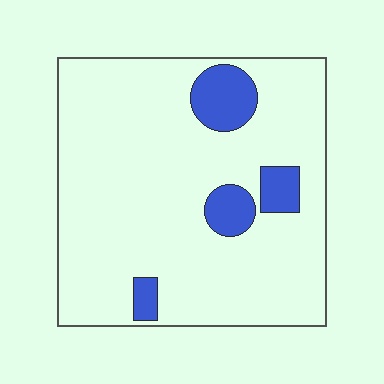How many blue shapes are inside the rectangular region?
4.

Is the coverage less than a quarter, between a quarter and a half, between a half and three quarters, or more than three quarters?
Less than a quarter.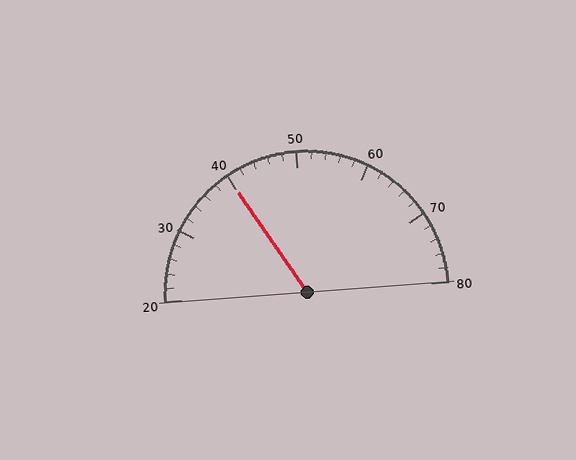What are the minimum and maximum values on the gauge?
The gauge ranges from 20 to 80.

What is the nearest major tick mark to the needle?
The nearest major tick mark is 40.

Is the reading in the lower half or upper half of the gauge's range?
The reading is in the lower half of the range (20 to 80).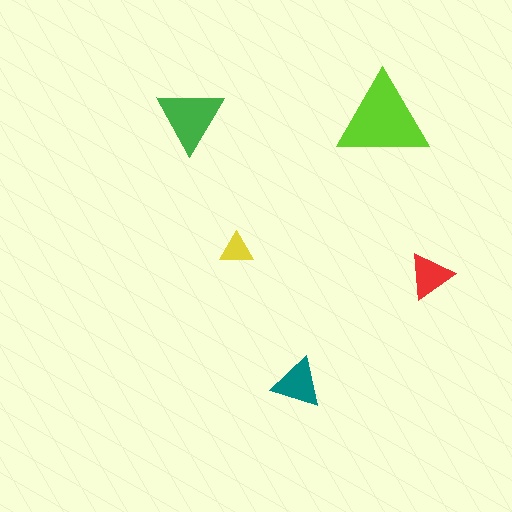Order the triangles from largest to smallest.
the lime one, the green one, the teal one, the red one, the yellow one.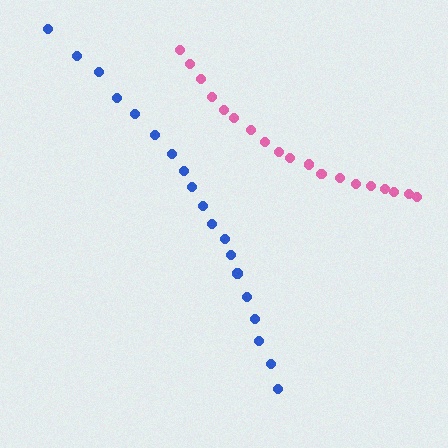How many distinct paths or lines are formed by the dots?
There are 2 distinct paths.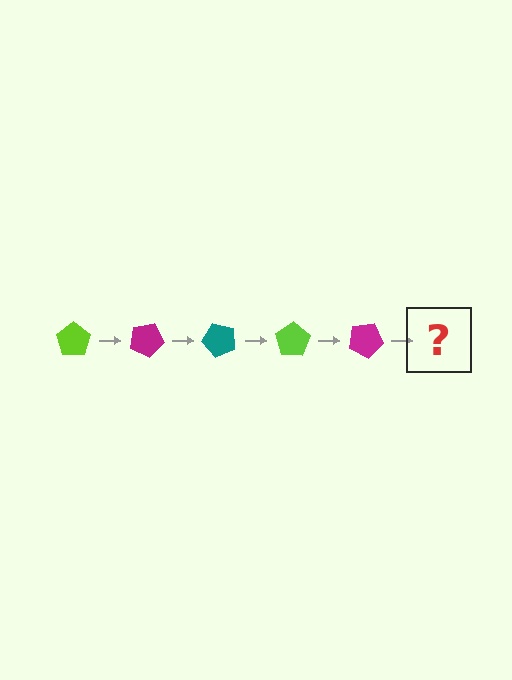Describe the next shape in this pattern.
It should be a teal pentagon, rotated 125 degrees from the start.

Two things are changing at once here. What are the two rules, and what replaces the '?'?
The two rules are that it rotates 25 degrees each step and the color cycles through lime, magenta, and teal. The '?' should be a teal pentagon, rotated 125 degrees from the start.